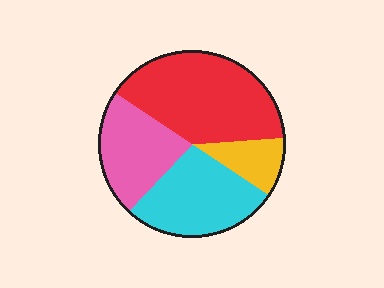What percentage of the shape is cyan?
Cyan takes up about one quarter (1/4) of the shape.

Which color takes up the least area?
Yellow, at roughly 10%.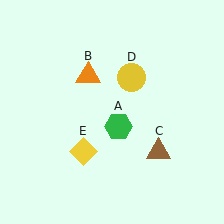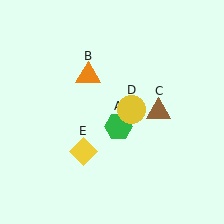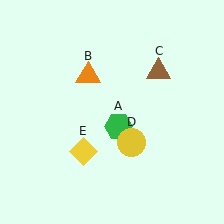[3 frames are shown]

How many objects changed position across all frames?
2 objects changed position: brown triangle (object C), yellow circle (object D).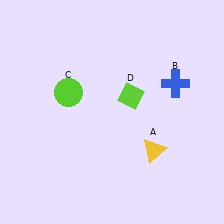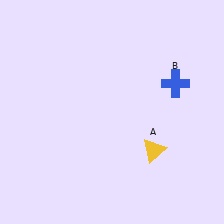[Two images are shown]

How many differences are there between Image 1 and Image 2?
There are 2 differences between the two images.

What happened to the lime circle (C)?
The lime circle (C) was removed in Image 2. It was in the top-left area of Image 1.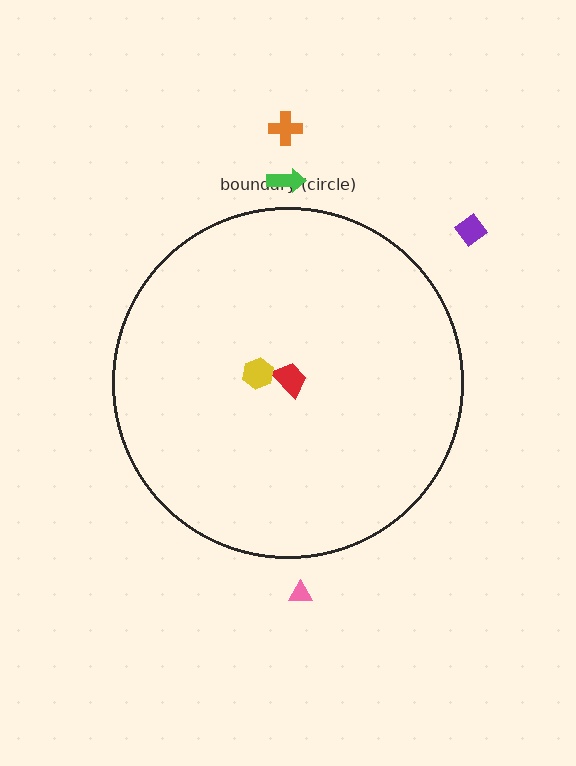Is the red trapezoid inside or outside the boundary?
Inside.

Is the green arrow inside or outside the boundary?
Outside.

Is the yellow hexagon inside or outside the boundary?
Inside.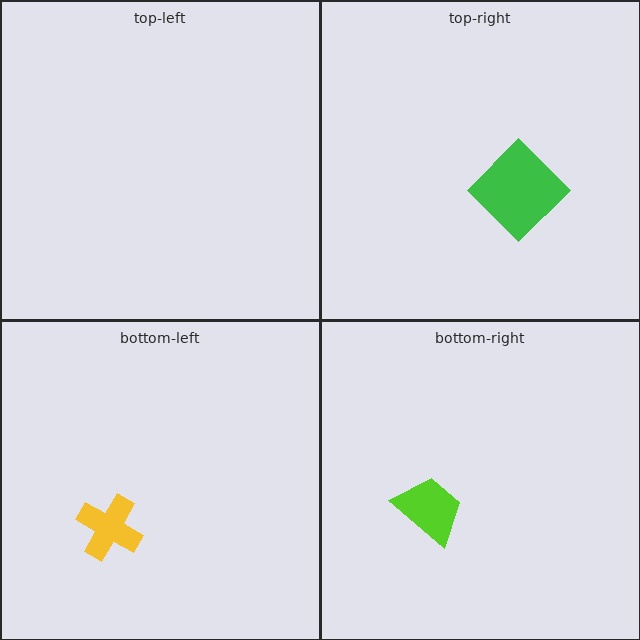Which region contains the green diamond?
The top-right region.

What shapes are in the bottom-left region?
The yellow cross.